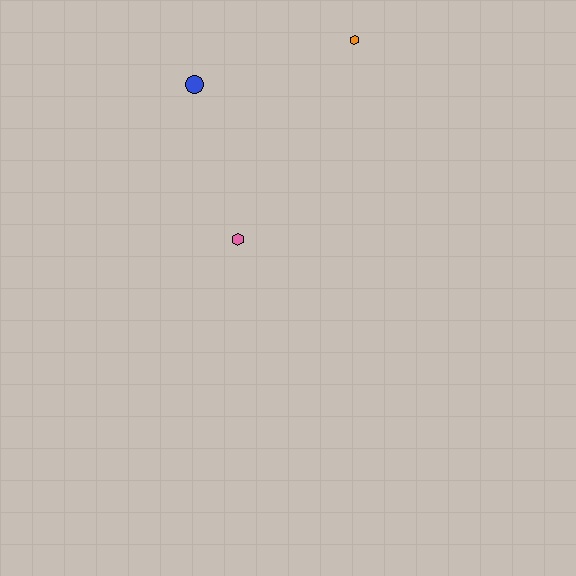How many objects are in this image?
There are 3 objects.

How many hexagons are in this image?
There are 2 hexagons.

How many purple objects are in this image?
There are no purple objects.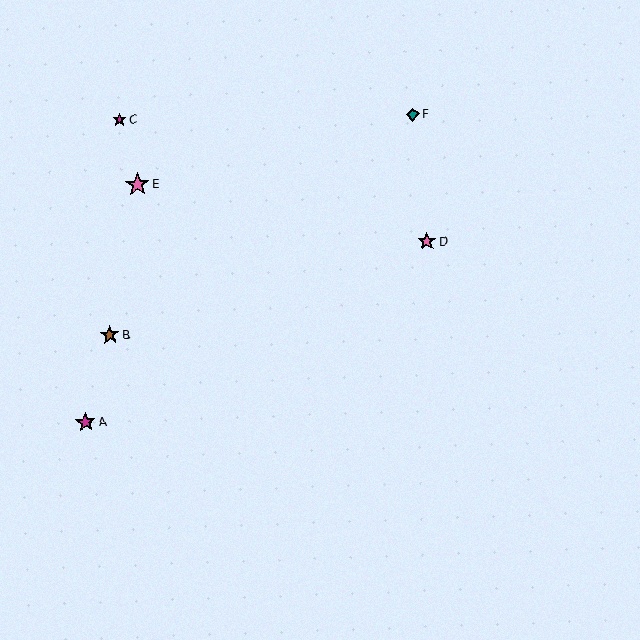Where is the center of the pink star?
The center of the pink star is at (427, 242).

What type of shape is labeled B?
Shape B is a brown star.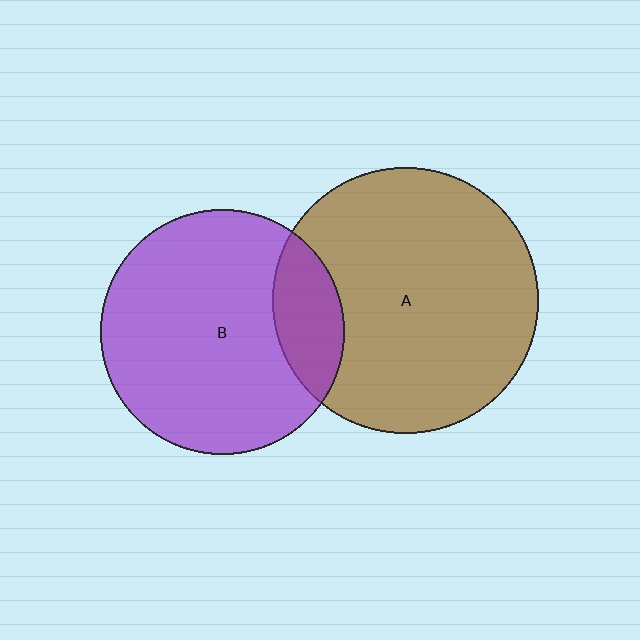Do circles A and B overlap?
Yes.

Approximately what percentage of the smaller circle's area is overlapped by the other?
Approximately 20%.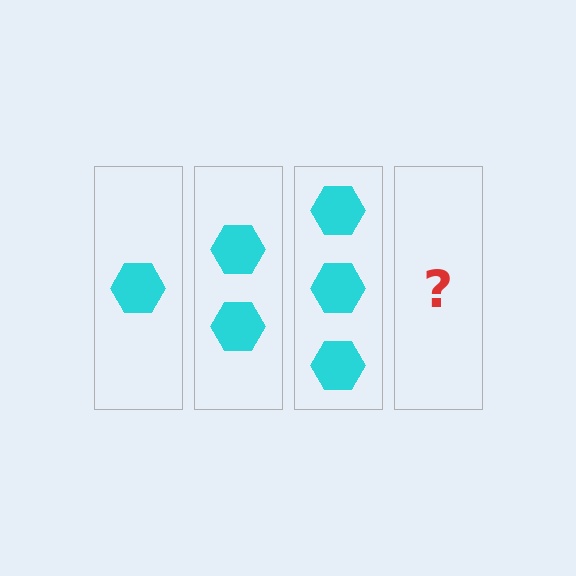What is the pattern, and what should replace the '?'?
The pattern is that each step adds one more hexagon. The '?' should be 4 hexagons.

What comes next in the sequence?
The next element should be 4 hexagons.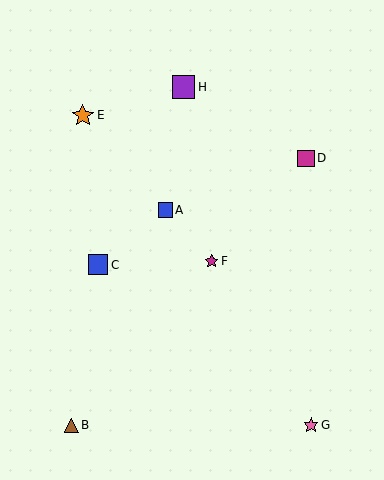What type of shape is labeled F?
Shape F is a magenta star.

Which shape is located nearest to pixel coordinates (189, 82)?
The purple square (labeled H) at (184, 87) is nearest to that location.